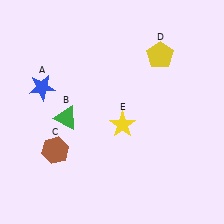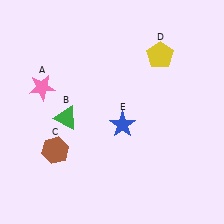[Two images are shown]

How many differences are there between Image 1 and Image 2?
There are 2 differences between the two images.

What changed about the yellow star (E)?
In Image 1, E is yellow. In Image 2, it changed to blue.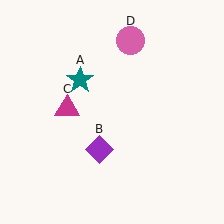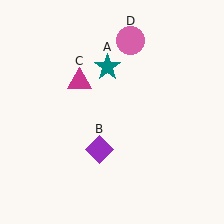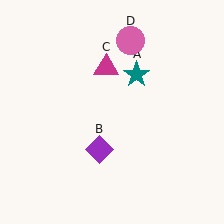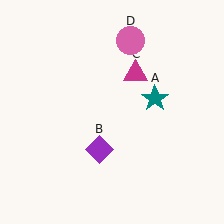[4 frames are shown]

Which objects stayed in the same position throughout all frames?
Purple diamond (object B) and pink circle (object D) remained stationary.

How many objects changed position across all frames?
2 objects changed position: teal star (object A), magenta triangle (object C).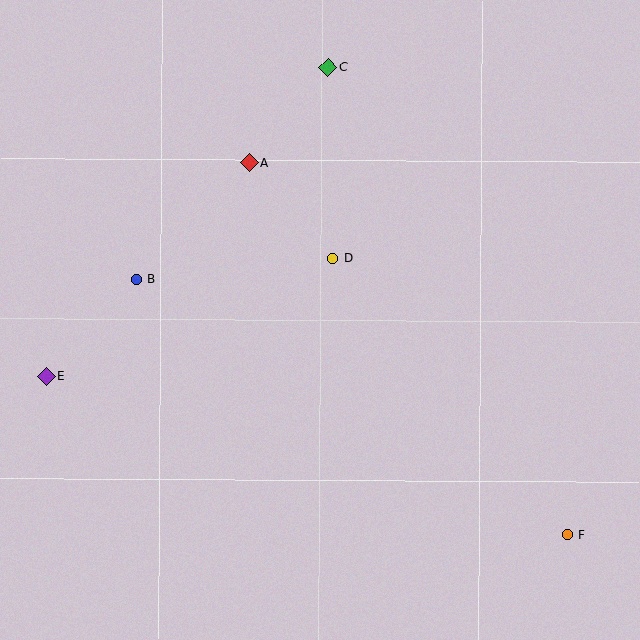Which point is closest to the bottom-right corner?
Point F is closest to the bottom-right corner.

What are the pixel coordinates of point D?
Point D is at (333, 258).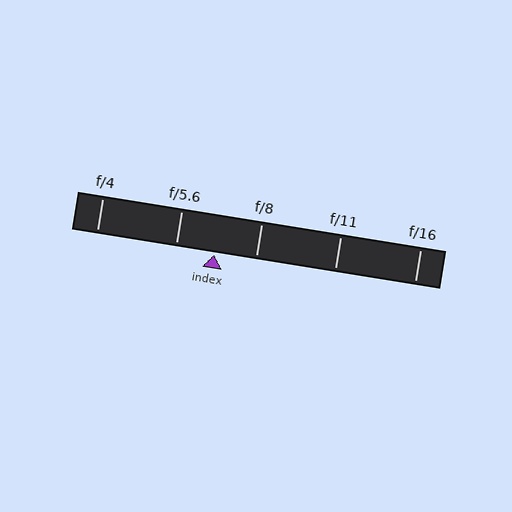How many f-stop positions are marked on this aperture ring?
There are 5 f-stop positions marked.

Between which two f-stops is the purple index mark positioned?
The index mark is between f/5.6 and f/8.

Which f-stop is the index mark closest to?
The index mark is closest to f/5.6.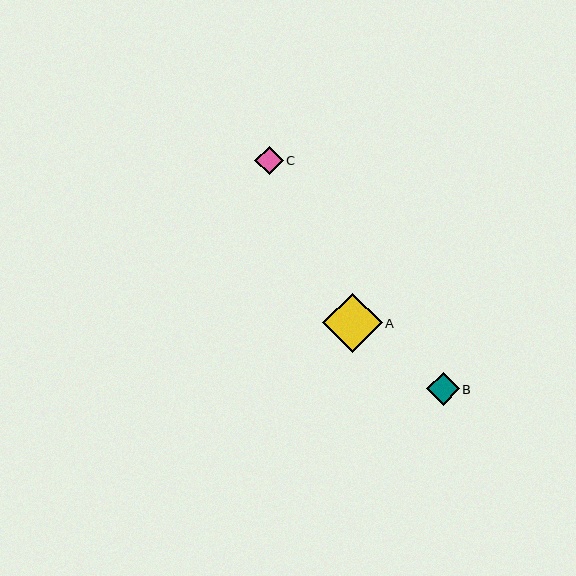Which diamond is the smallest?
Diamond C is the smallest with a size of approximately 28 pixels.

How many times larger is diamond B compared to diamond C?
Diamond B is approximately 1.2 times the size of diamond C.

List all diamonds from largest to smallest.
From largest to smallest: A, B, C.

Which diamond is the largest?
Diamond A is the largest with a size of approximately 59 pixels.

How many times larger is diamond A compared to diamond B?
Diamond A is approximately 1.8 times the size of diamond B.